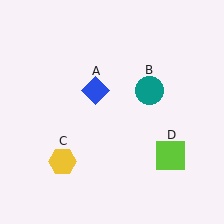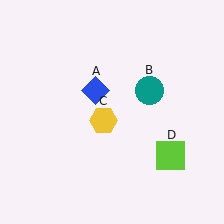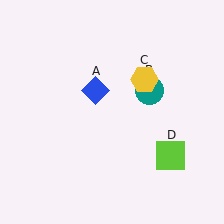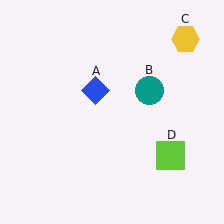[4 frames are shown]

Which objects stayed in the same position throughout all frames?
Blue diamond (object A) and teal circle (object B) and lime square (object D) remained stationary.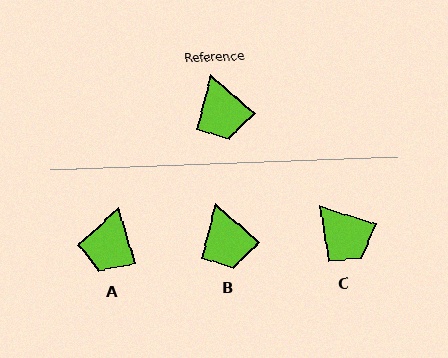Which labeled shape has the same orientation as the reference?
B.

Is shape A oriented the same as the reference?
No, it is off by about 33 degrees.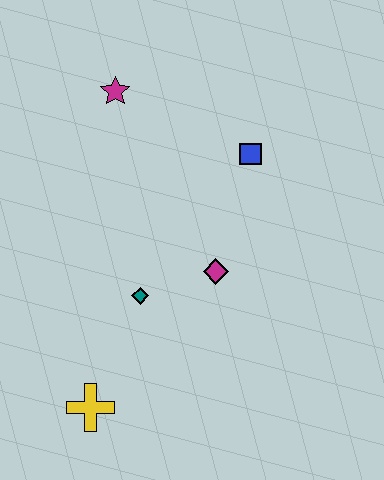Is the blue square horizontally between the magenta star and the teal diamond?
No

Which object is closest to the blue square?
The magenta diamond is closest to the blue square.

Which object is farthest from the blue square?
The yellow cross is farthest from the blue square.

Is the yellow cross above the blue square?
No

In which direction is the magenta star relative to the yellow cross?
The magenta star is above the yellow cross.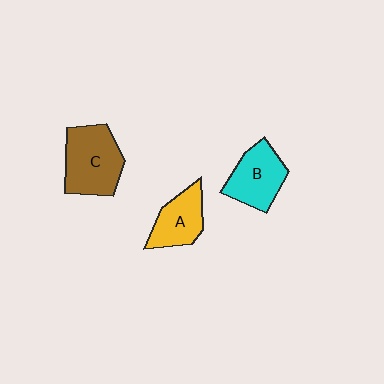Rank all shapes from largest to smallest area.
From largest to smallest: C (brown), B (cyan), A (yellow).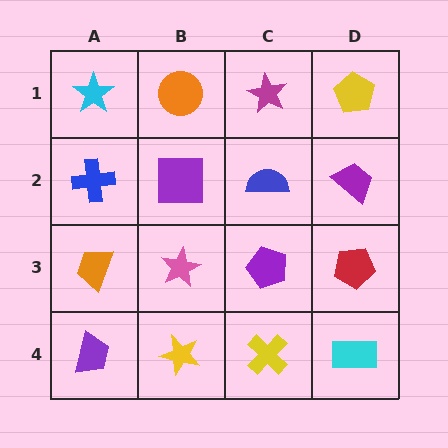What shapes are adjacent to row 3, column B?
A purple square (row 2, column B), a yellow star (row 4, column B), an orange trapezoid (row 3, column A), a purple pentagon (row 3, column C).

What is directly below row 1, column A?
A blue cross.